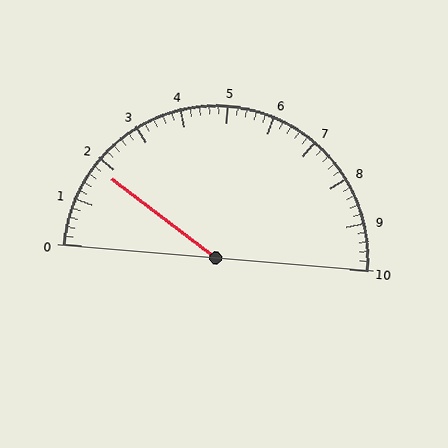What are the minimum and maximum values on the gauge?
The gauge ranges from 0 to 10.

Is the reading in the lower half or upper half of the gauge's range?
The reading is in the lower half of the range (0 to 10).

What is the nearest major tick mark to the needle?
The nearest major tick mark is 2.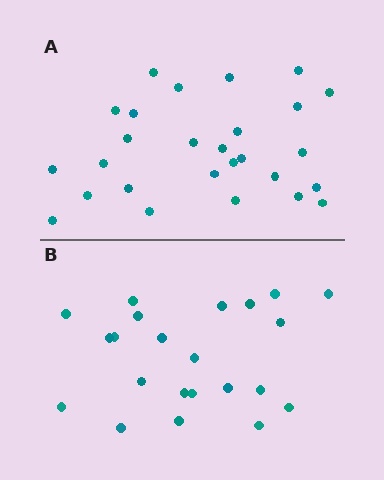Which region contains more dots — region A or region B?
Region A (the top region) has more dots.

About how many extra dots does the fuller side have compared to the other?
Region A has about 5 more dots than region B.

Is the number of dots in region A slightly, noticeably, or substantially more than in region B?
Region A has only slightly more — the two regions are fairly close. The ratio is roughly 1.2 to 1.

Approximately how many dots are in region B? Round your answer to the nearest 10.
About 20 dots. (The exact count is 22, which rounds to 20.)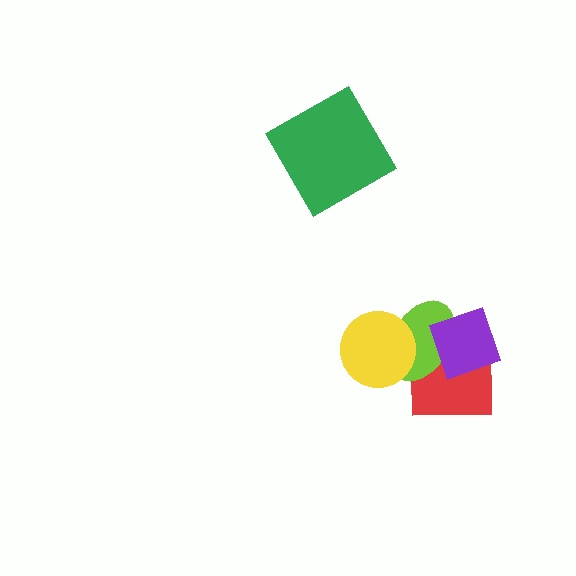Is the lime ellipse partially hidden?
Yes, it is partially covered by another shape.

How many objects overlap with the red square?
2 objects overlap with the red square.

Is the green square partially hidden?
No, no other shape covers it.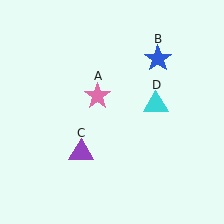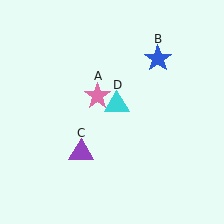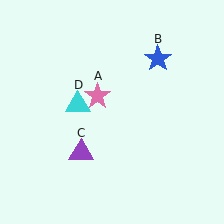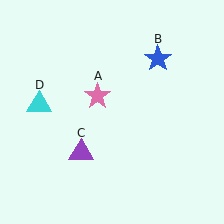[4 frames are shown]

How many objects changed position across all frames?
1 object changed position: cyan triangle (object D).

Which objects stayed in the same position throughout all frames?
Pink star (object A) and blue star (object B) and purple triangle (object C) remained stationary.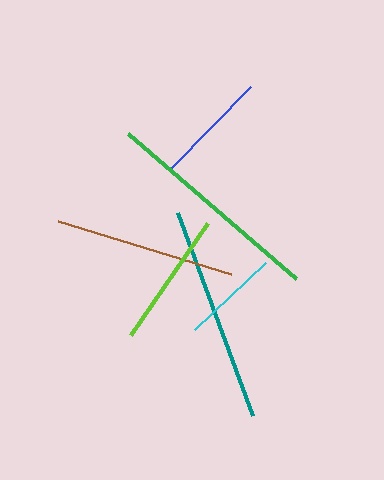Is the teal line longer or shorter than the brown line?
The teal line is longer than the brown line.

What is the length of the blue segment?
The blue segment is approximately 113 pixels long.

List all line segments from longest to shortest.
From longest to shortest: green, teal, brown, lime, blue, cyan.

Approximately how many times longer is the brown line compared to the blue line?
The brown line is approximately 1.6 times the length of the blue line.